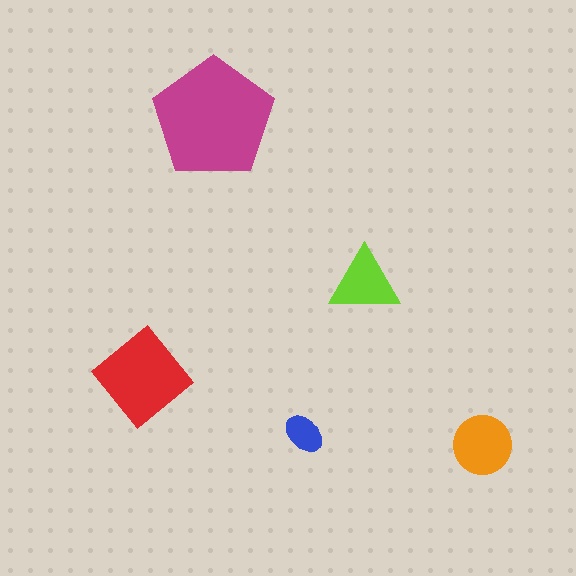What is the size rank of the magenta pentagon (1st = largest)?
1st.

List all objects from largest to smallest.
The magenta pentagon, the red diamond, the orange circle, the lime triangle, the blue ellipse.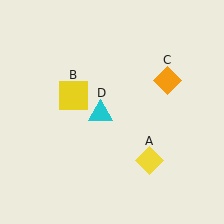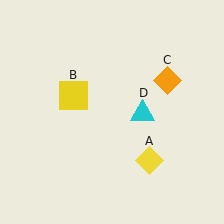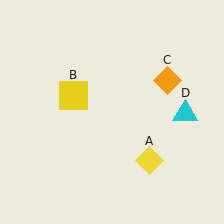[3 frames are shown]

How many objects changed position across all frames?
1 object changed position: cyan triangle (object D).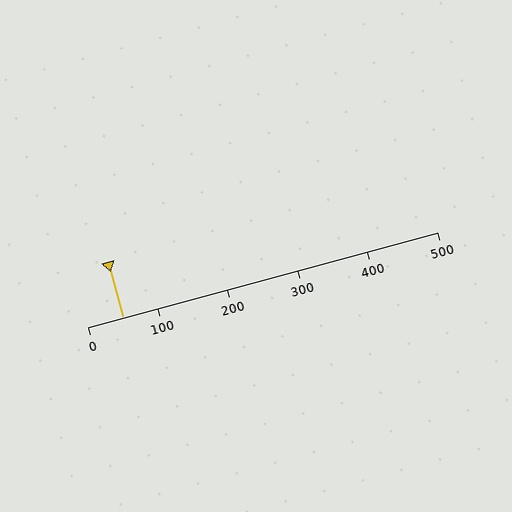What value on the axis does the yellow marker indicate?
The marker indicates approximately 50.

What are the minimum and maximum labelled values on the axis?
The axis runs from 0 to 500.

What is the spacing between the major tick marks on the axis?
The major ticks are spaced 100 apart.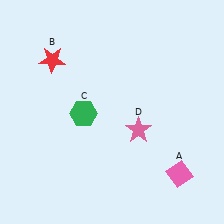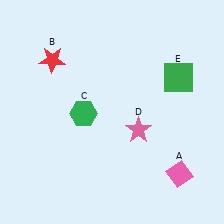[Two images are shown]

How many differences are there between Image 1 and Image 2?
There is 1 difference between the two images.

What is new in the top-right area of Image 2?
A green square (E) was added in the top-right area of Image 2.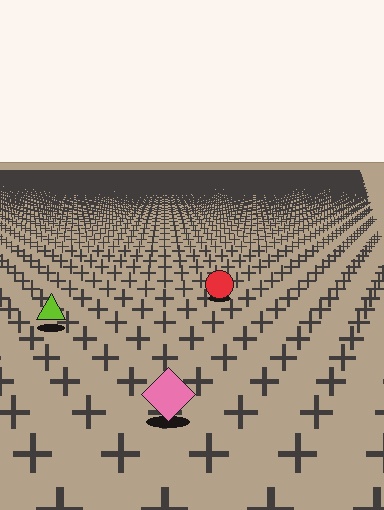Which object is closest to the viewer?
The pink diamond is closest. The texture marks near it are larger and more spread out.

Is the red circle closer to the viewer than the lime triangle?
No. The lime triangle is closer — you can tell from the texture gradient: the ground texture is coarser near it.